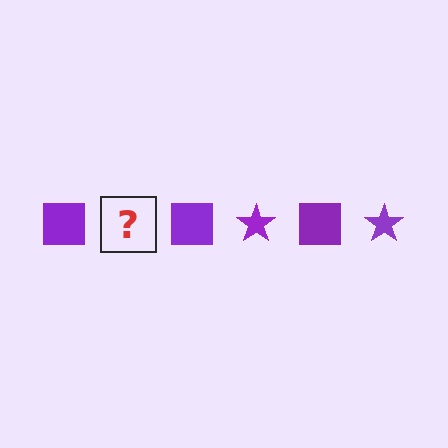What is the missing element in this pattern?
The missing element is a purple star.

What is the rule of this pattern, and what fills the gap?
The rule is that the pattern cycles through square, star shapes in purple. The gap should be filled with a purple star.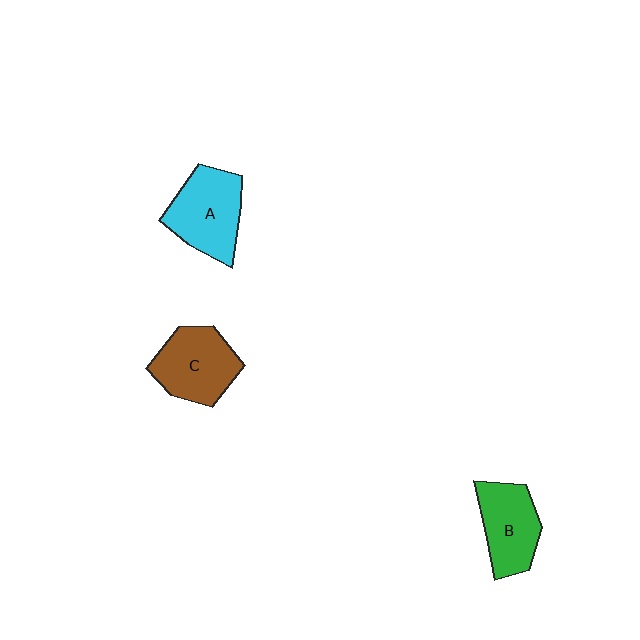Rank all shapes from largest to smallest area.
From largest to smallest: A (cyan), C (brown), B (green).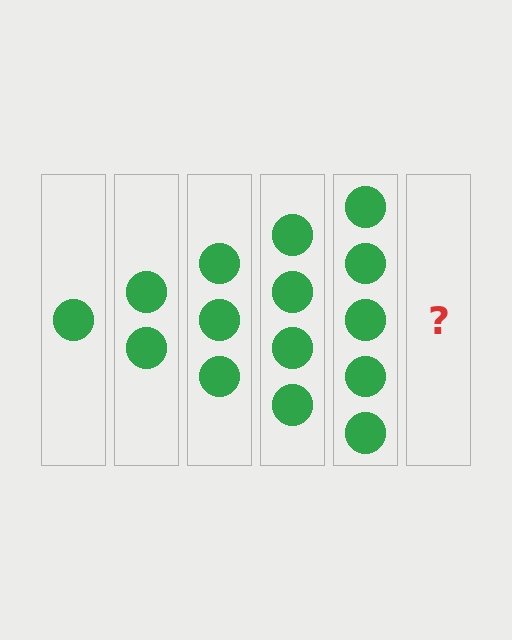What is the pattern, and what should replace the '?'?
The pattern is that each step adds one more circle. The '?' should be 6 circles.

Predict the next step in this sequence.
The next step is 6 circles.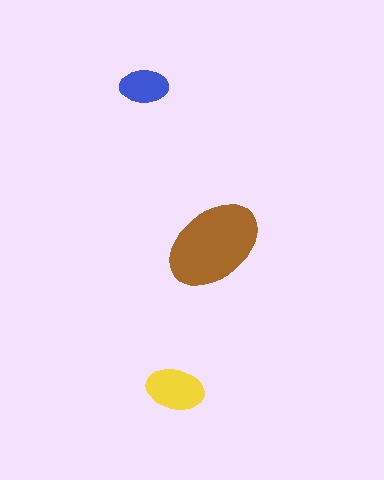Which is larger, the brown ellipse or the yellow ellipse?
The brown one.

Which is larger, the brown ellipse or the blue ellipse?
The brown one.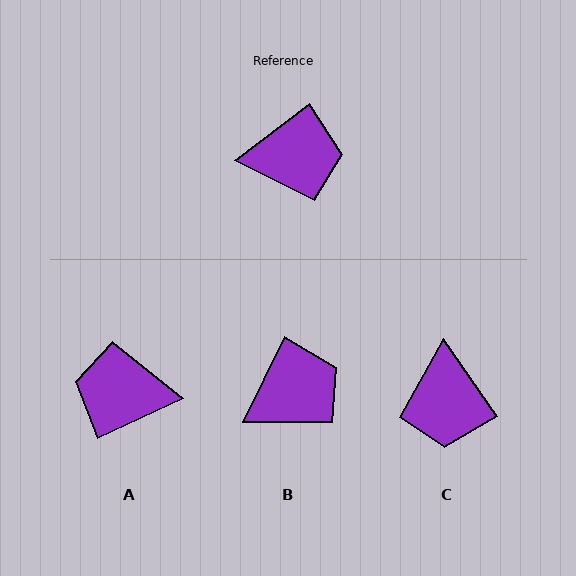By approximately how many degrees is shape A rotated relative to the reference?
Approximately 168 degrees counter-clockwise.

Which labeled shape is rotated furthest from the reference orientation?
A, about 168 degrees away.